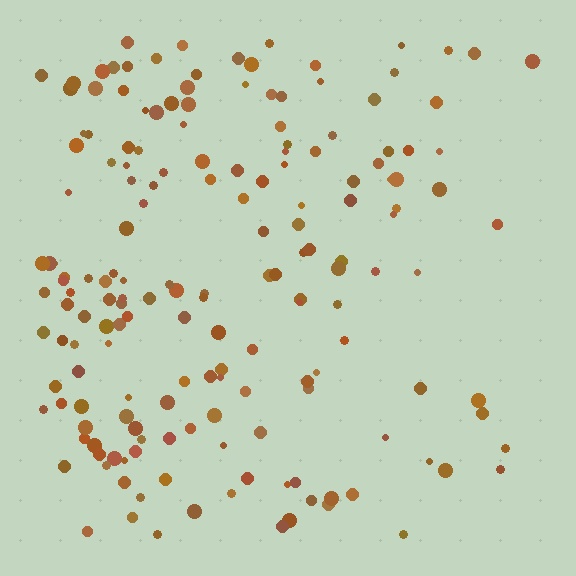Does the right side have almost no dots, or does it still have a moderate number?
Still a moderate number, just noticeably fewer than the left.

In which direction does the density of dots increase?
From right to left, with the left side densest.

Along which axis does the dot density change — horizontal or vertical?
Horizontal.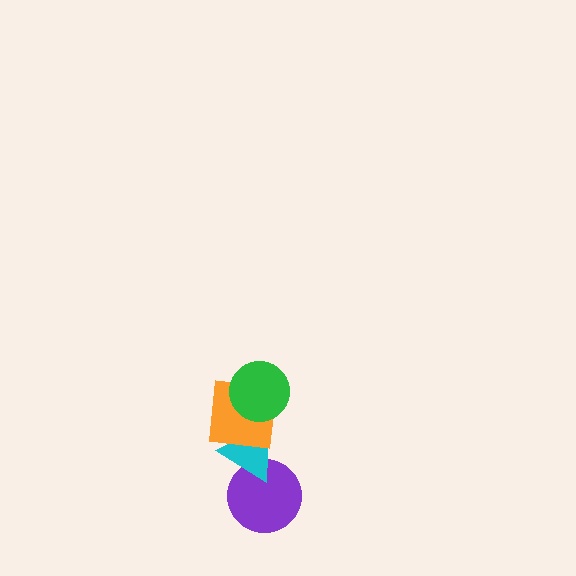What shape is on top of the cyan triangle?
The orange square is on top of the cyan triangle.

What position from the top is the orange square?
The orange square is 2nd from the top.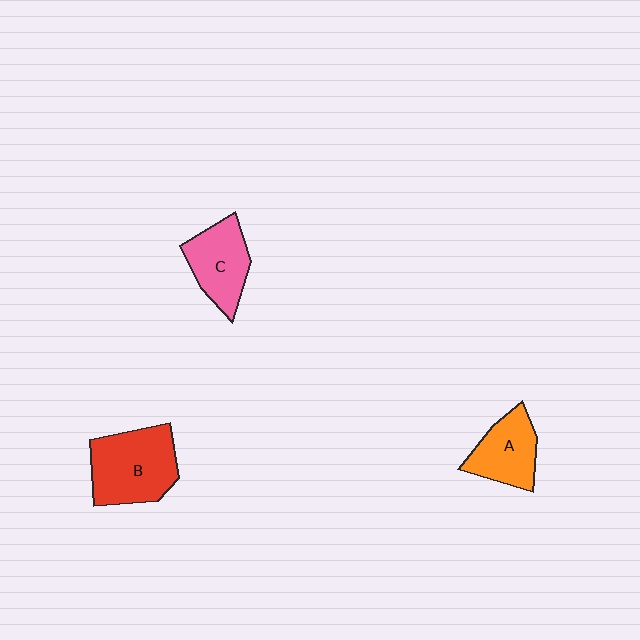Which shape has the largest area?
Shape B (red).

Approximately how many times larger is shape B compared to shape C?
Approximately 1.4 times.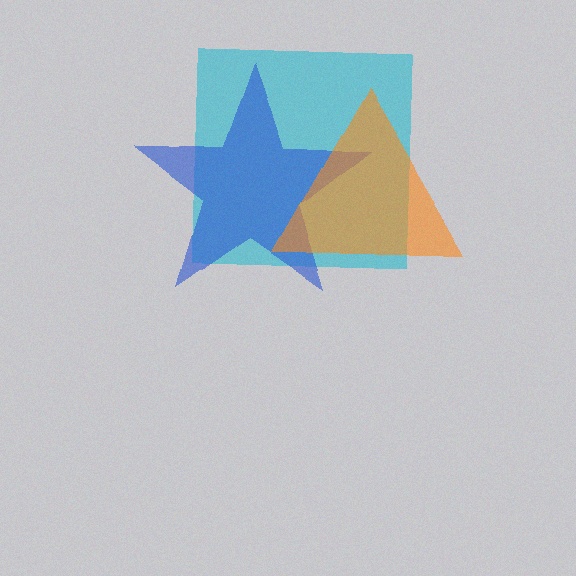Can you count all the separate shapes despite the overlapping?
Yes, there are 3 separate shapes.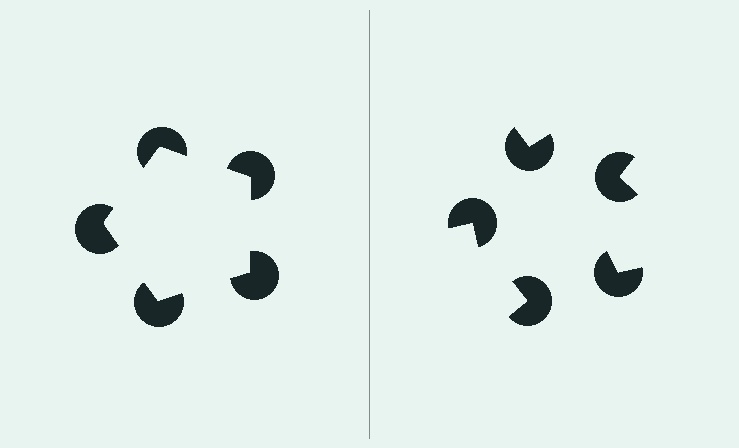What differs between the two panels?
The pac-man discs are positioned identically on both sides; only the wedge orientations differ. On the left they align to a pentagon; on the right they are misaligned.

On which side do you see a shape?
An illusory pentagon appears on the left side. On the right side the wedge cuts are rotated, so no coherent shape forms.